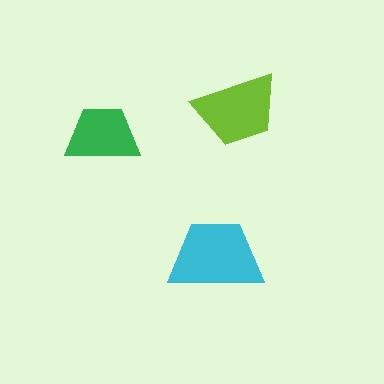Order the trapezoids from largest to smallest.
the cyan one, the lime one, the green one.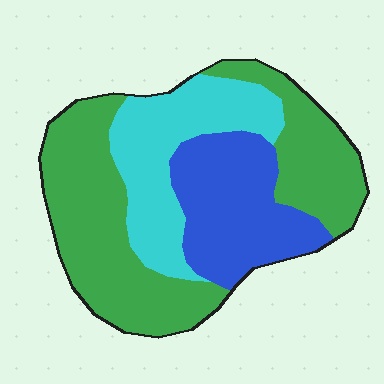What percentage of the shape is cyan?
Cyan covers around 25% of the shape.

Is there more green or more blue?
Green.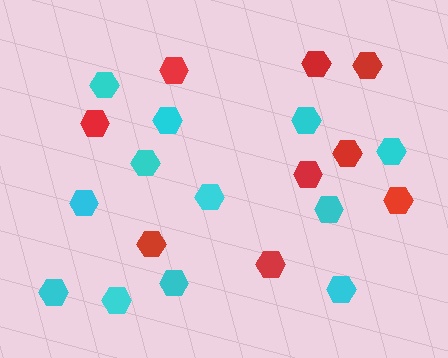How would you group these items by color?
There are 2 groups: one group of red hexagons (9) and one group of cyan hexagons (12).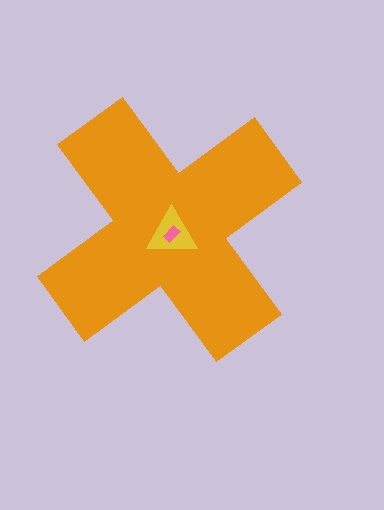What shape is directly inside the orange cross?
The yellow triangle.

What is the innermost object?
The pink rectangle.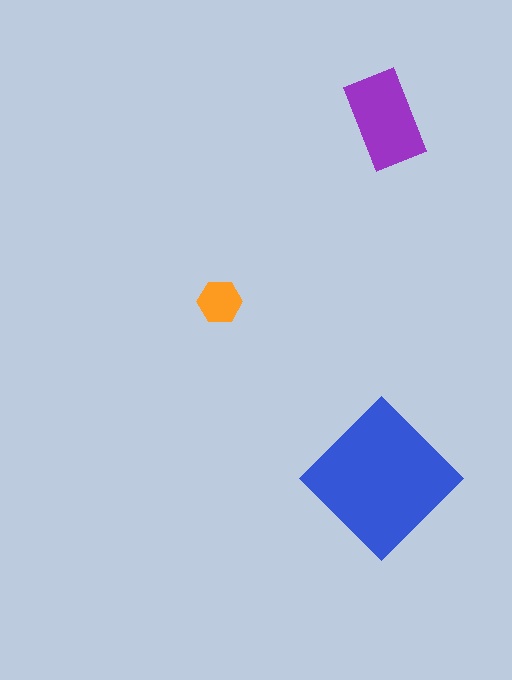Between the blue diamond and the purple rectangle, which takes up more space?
The blue diamond.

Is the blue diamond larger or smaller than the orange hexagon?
Larger.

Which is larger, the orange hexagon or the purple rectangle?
The purple rectangle.